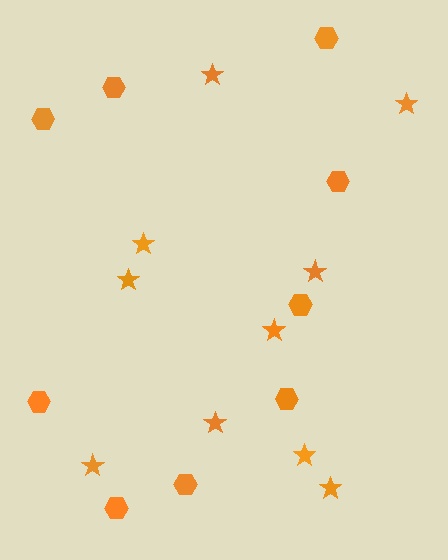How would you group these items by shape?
There are 2 groups: one group of hexagons (9) and one group of stars (10).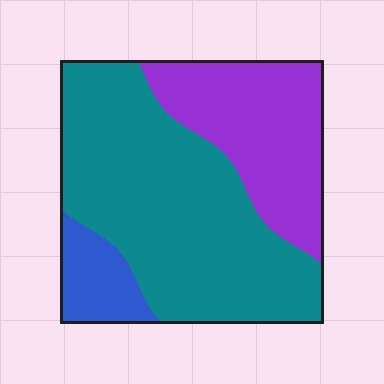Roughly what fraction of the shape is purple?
Purple takes up about one third (1/3) of the shape.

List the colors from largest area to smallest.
From largest to smallest: teal, purple, blue.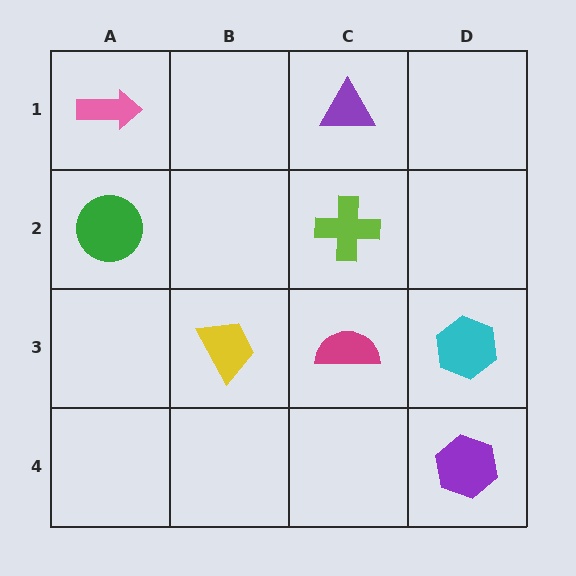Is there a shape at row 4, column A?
No, that cell is empty.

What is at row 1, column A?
A pink arrow.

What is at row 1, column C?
A purple triangle.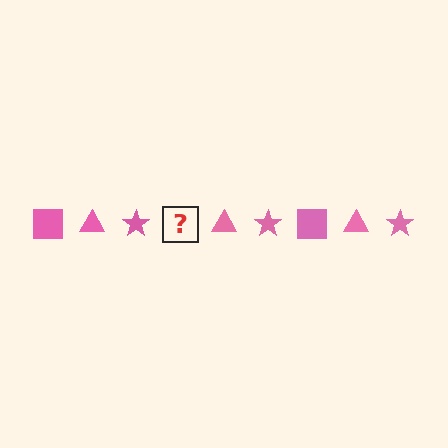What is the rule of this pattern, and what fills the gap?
The rule is that the pattern cycles through square, triangle, star shapes in pink. The gap should be filled with a pink square.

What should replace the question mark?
The question mark should be replaced with a pink square.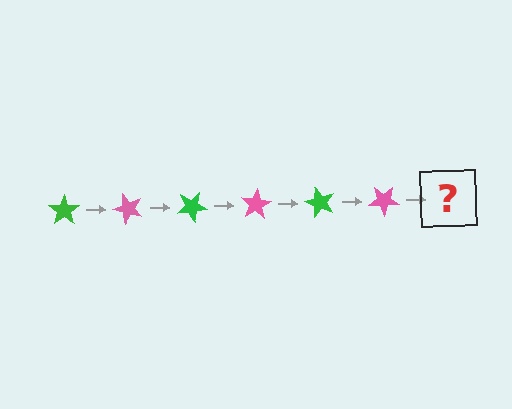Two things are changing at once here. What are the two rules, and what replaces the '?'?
The two rules are that it rotates 50 degrees each step and the color cycles through green and pink. The '?' should be a green star, rotated 300 degrees from the start.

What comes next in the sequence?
The next element should be a green star, rotated 300 degrees from the start.